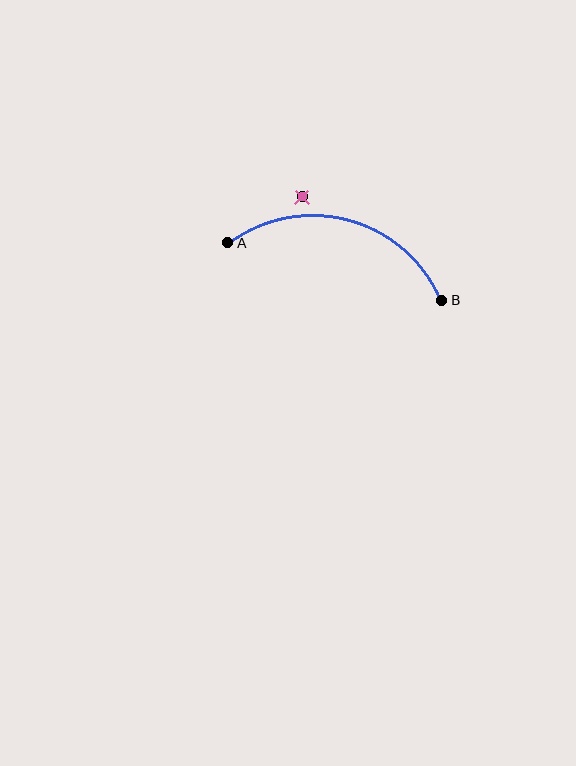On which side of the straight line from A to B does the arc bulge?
The arc bulges above the straight line connecting A and B.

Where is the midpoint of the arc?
The arc midpoint is the point on the curve farthest from the straight line joining A and B. It sits above that line.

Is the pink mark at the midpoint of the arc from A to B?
No — the pink mark does not lie on the arc at all. It sits slightly outside the curve.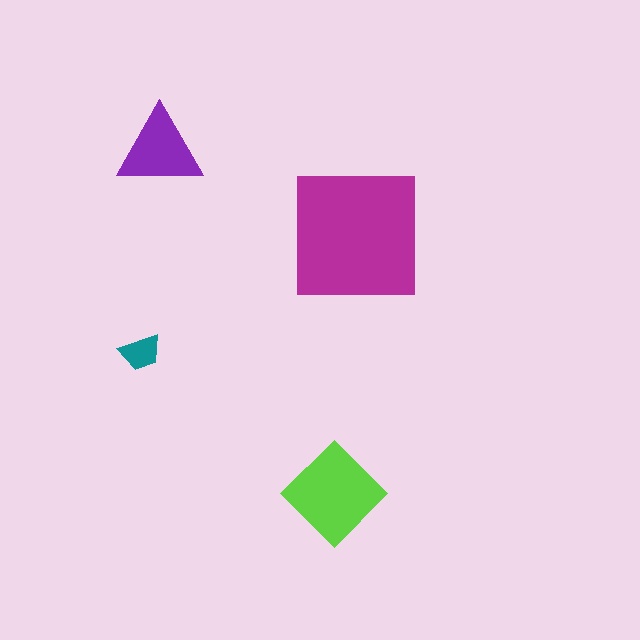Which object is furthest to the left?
The teal trapezoid is leftmost.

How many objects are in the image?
There are 4 objects in the image.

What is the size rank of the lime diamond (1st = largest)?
2nd.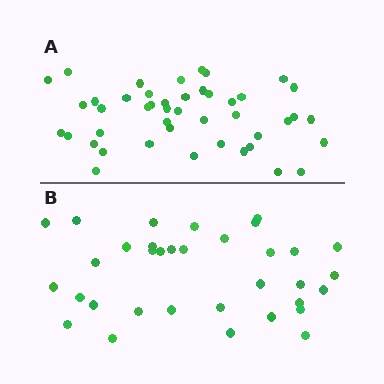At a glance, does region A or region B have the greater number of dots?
Region A (the top region) has more dots.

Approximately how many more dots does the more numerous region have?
Region A has roughly 12 or so more dots than region B.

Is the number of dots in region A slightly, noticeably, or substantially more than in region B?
Region A has noticeably more, but not dramatically so. The ratio is roughly 1.3 to 1.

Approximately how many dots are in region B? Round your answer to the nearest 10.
About 30 dots. (The exact count is 34, which rounds to 30.)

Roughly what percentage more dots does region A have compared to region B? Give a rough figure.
About 30% more.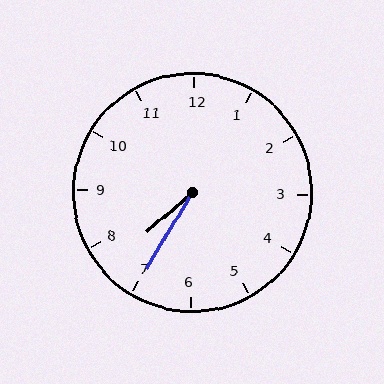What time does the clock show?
7:35.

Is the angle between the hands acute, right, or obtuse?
It is acute.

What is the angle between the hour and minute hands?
Approximately 18 degrees.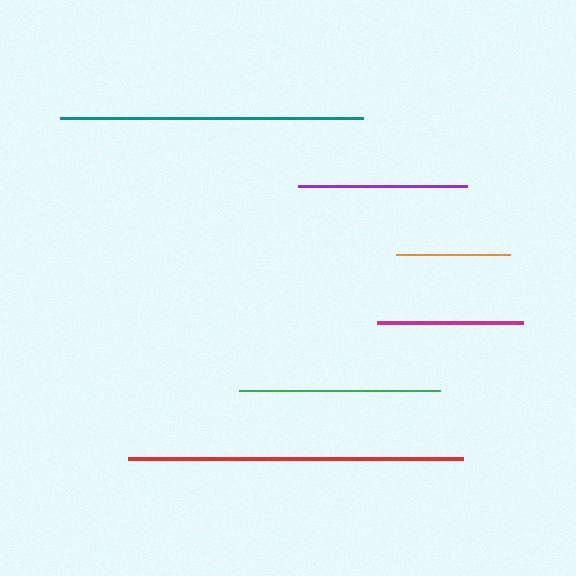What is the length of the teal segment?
The teal segment is approximately 303 pixels long.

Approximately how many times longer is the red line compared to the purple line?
The red line is approximately 2.0 times the length of the purple line.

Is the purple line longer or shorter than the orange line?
The purple line is longer than the orange line.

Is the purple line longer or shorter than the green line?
The green line is longer than the purple line.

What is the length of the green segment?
The green segment is approximately 201 pixels long.